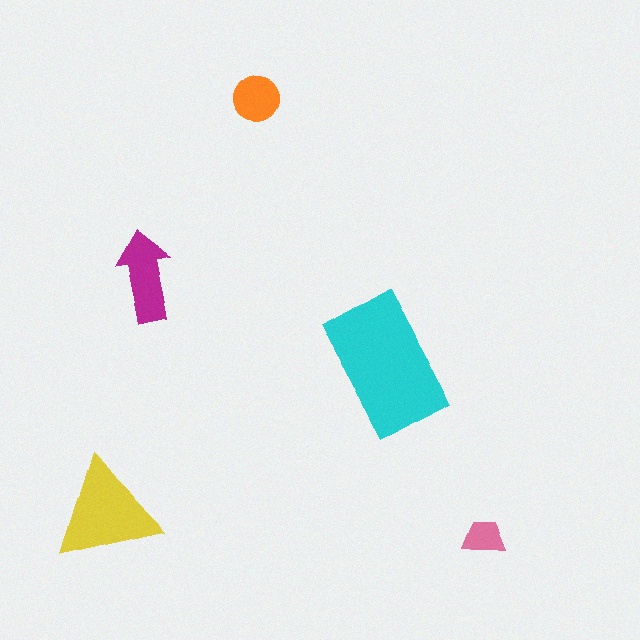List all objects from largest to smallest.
The cyan rectangle, the yellow triangle, the magenta arrow, the orange circle, the pink trapezoid.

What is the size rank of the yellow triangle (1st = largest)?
2nd.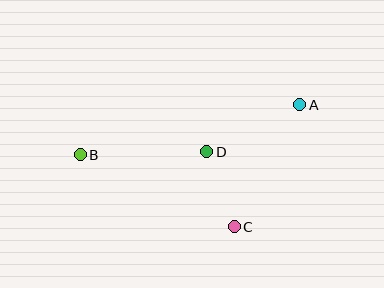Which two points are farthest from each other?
Points A and B are farthest from each other.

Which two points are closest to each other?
Points C and D are closest to each other.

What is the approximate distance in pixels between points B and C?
The distance between B and C is approximately 170 pixels.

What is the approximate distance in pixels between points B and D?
The distance between B and D is approximately 127 pixels.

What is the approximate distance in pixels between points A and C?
The distance between A and C is approximately 139 pixels.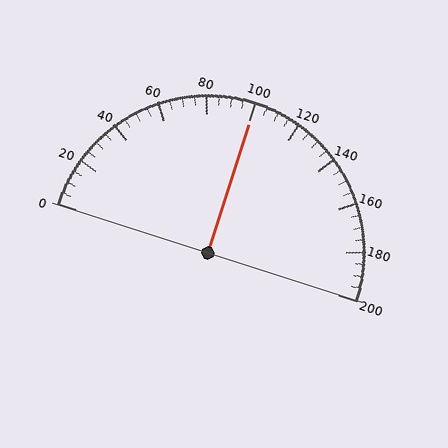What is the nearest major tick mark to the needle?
The nearest major tick mark is 100.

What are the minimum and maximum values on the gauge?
The gauge ranges from 0 to 200.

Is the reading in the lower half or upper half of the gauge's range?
The reading is in the upper half of the range (0 to 200).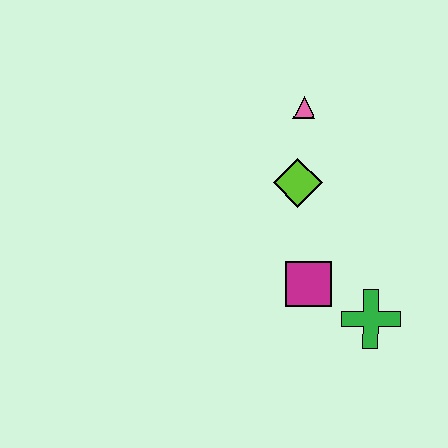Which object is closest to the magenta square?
The green cross is closest to the magenta square.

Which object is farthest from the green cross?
The pink triangle is farthest from the green cross.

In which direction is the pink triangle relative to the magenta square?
The pink triangle is above the magenta square.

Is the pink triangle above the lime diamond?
Yes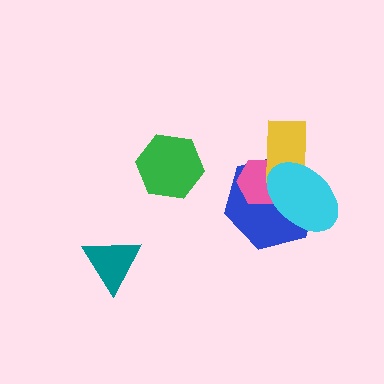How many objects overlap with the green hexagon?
0 objects overlap with the green hexagon.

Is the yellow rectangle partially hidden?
Yes, it is partially covered by another shape.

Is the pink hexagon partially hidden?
Yes, it is partially covered by another shape.